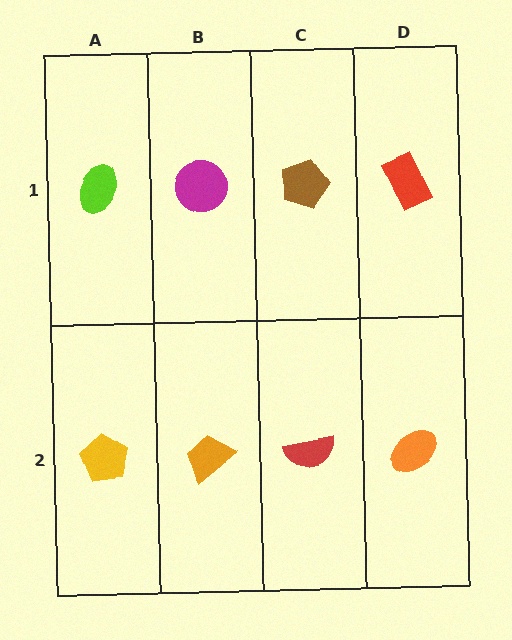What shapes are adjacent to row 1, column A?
A yellow pentagon (row 2, column A), a magenta circle (row 1, column B).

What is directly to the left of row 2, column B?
A yellow pentagon.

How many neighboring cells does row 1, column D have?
2.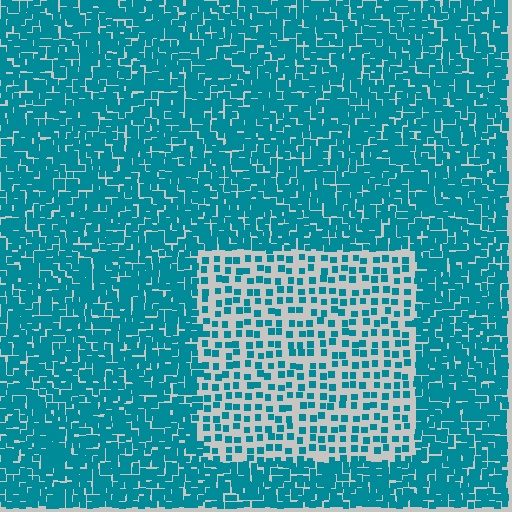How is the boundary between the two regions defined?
The boundary is defined by a change in element density (approximately 2.6x ratio). All elements are the same color, size, and shape.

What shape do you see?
I see a rectangle.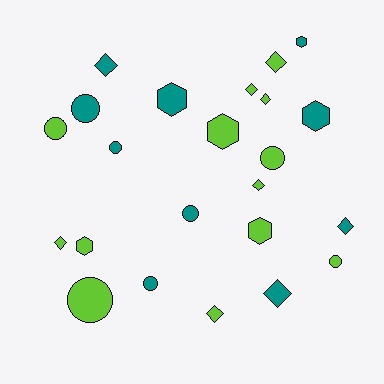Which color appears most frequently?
Lime, with 13 objects.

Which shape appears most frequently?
Diamond, with 9 objects.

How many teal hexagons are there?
There are 3 teal hexagons.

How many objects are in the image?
There are 23 objects.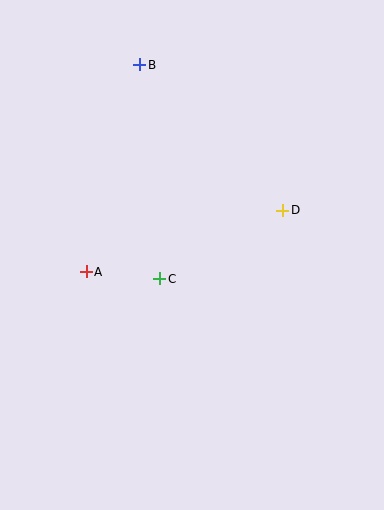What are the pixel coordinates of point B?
Point B is at (140, 65).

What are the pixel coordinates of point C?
Point C is at (160, 279).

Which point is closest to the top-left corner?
Point B is closest to the top-left corner.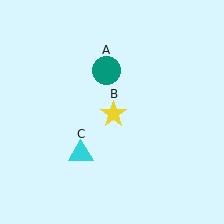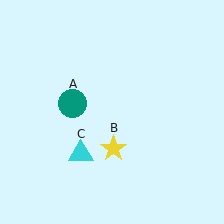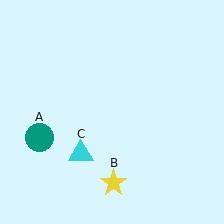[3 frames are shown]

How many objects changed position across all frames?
2 objects changed position: teal circle (object A), yellow star (object B).